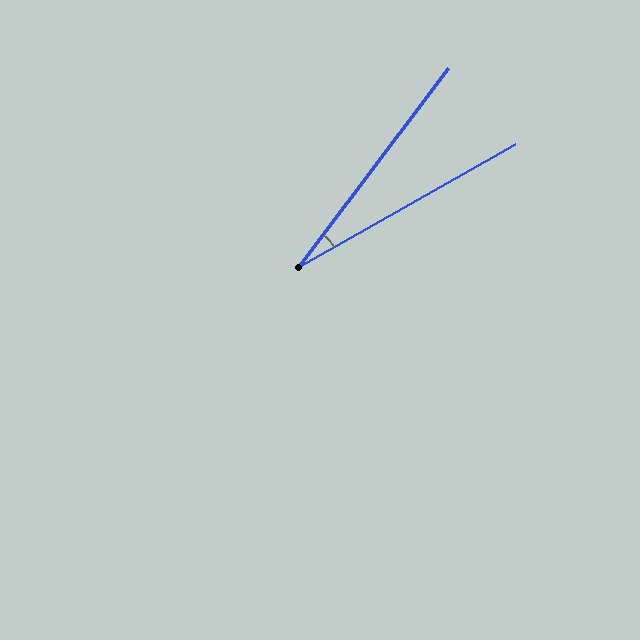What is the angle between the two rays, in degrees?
Approximately 23 degrees.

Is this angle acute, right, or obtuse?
It is acute.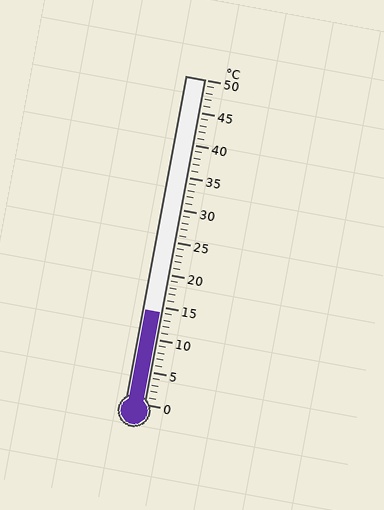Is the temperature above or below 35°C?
The temperature is below 35°C.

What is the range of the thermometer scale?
The thermometer scale ranges from 0°C to 50°C.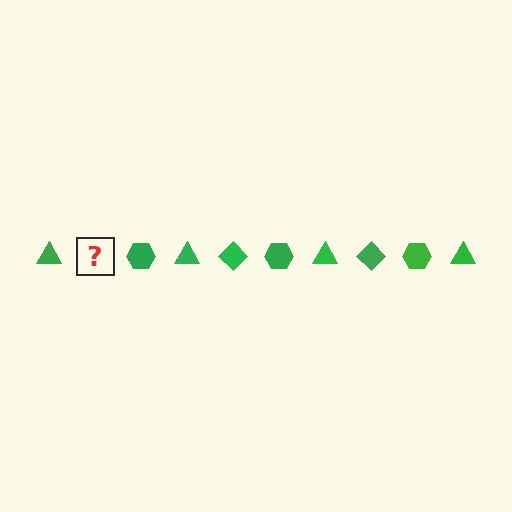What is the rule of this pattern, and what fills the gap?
The rule is that the pattern cycles through triangle, diamond, hexagon shapes in green. The gap should be filled with a green diamond.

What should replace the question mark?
The question mark should be replaced with a green diamond.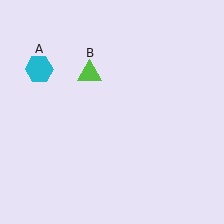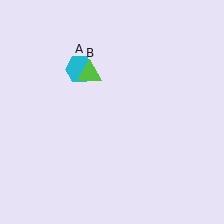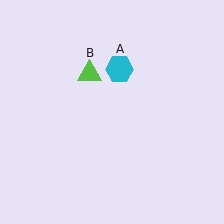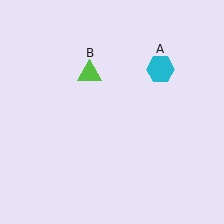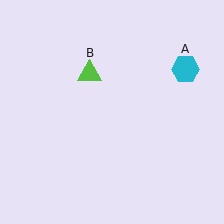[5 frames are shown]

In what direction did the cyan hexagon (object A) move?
The cyan hexagon (object A) moved right.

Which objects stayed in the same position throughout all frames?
Lime triangle (object B) remained stationary.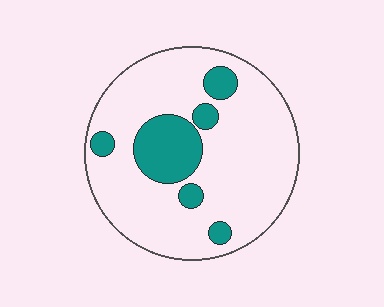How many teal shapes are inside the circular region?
6.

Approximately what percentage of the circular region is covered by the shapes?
Approximately 20%.